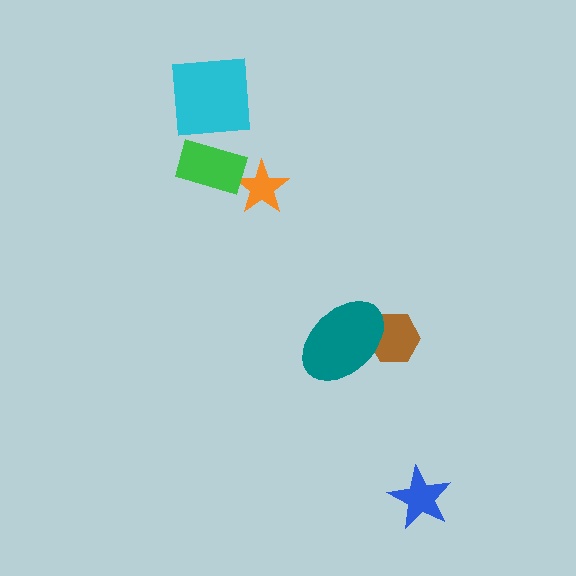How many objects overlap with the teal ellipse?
1 object overlaps with the teal ellipse.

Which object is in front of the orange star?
The green rectangle is in front of the orange star.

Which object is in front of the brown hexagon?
The teal ellipse is in front of the brown hexagon.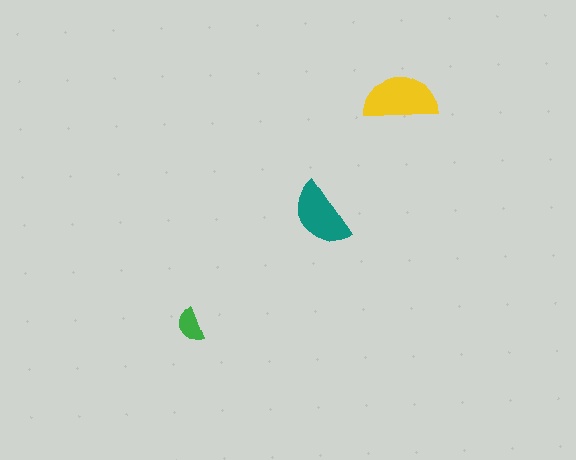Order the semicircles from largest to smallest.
the yellow one, the teal one, the green one.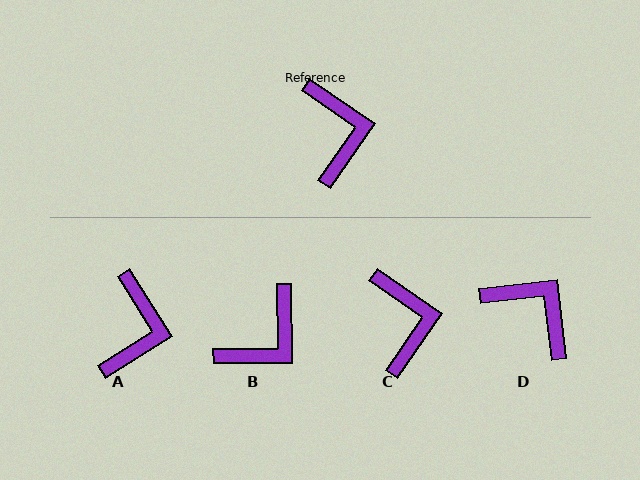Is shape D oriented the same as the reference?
No, it is off by about 42 degrees.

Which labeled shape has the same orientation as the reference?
C.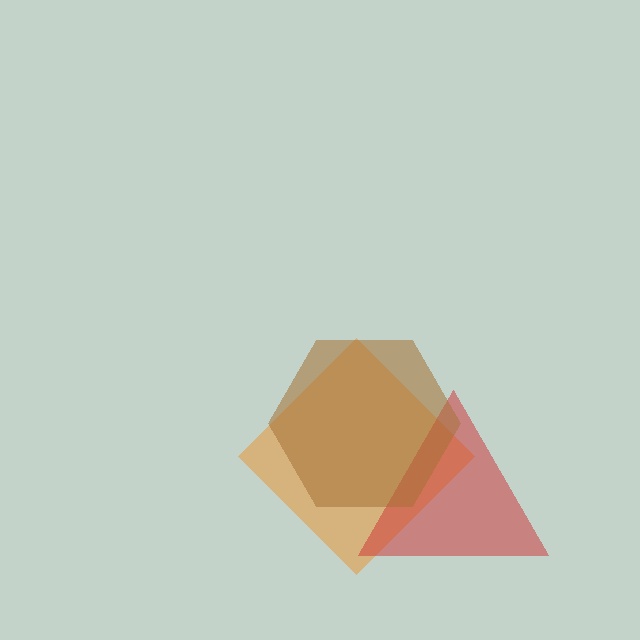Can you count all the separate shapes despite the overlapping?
Yes, there are 3 separate shapes.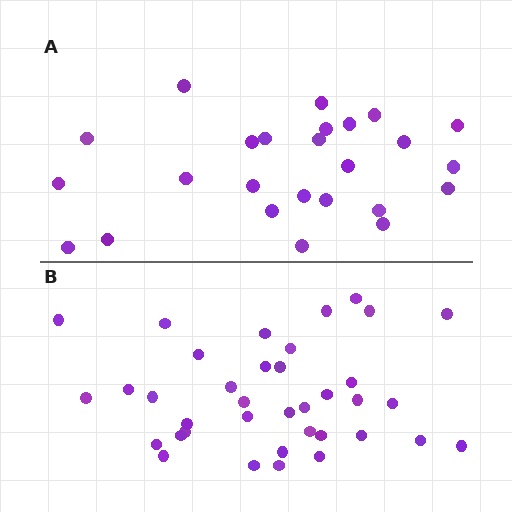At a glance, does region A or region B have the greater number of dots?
Region B (the bottom region) has more dots.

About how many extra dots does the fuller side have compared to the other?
Region B has roughly 12 or so more dots than region A.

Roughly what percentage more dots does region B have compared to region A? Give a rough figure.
About 50% more.